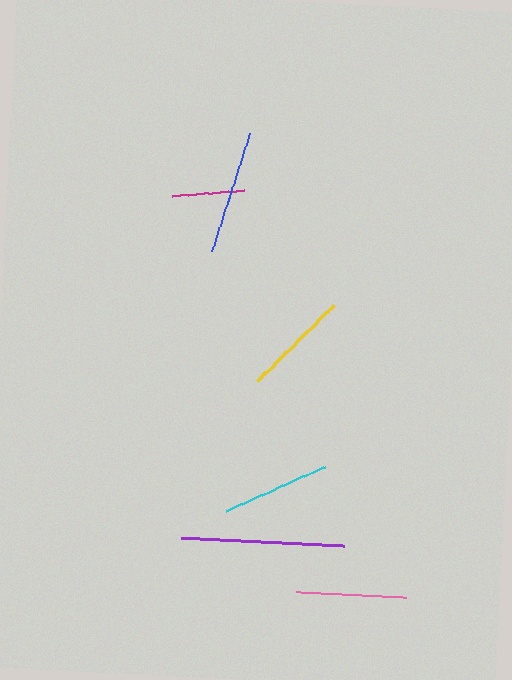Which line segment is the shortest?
The magenta line is the shortest at approximately 73 pixels.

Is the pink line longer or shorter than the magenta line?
The pink line is longer than the magenta line.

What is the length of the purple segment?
The purple segment is approximately 163 pixels long.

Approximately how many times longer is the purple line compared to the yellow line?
The purple line is approximately 1.5 times the length of the yellow line.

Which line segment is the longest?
The purple line is the longest at approximately 163 pixels.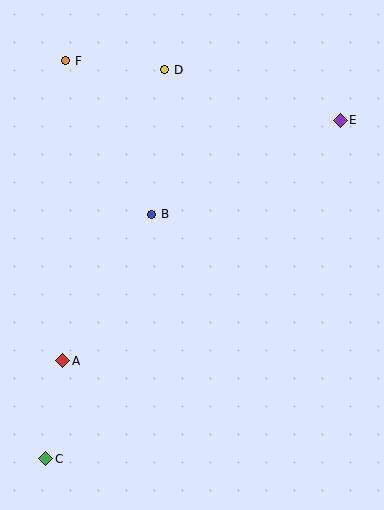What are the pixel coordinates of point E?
Point E is at (340, 120).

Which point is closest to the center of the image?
Point B at (152, 214) is closest to the center.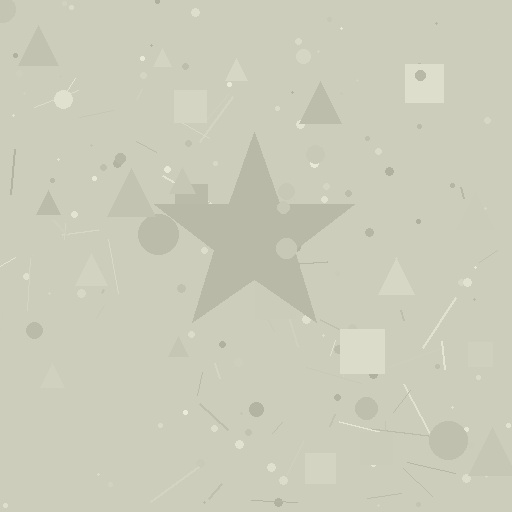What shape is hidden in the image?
A star is hidden in the image.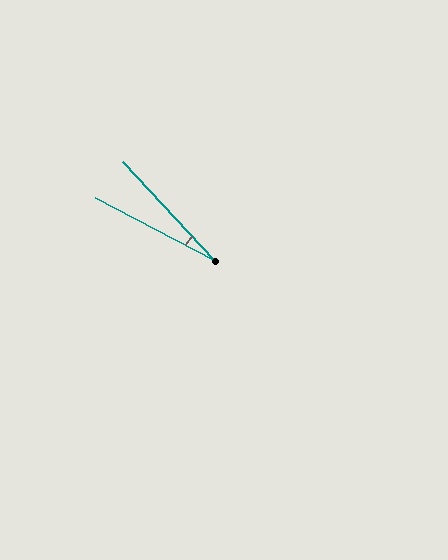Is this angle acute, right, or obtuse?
It is acute.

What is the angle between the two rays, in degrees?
Approximately 19 degrees.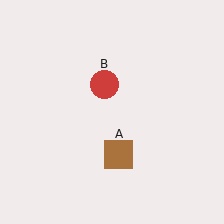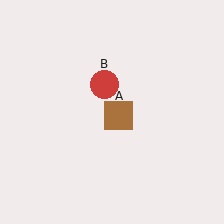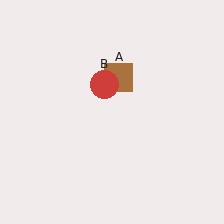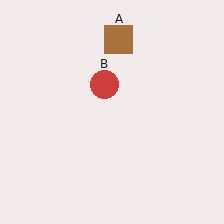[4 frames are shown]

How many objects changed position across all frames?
1 object changed position: brown square (object A).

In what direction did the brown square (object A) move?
The brown square (object A) moved up.